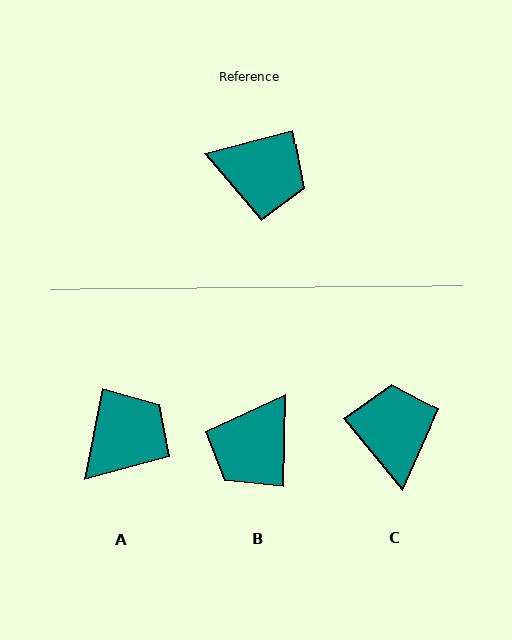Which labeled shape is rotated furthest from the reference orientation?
C, about 115 degrees away.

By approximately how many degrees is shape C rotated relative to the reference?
Approximately 115 degrees counter-clockwise.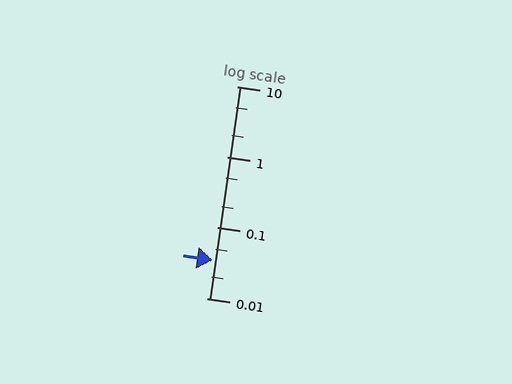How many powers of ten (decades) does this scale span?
The scale spans 3 decades, from 0.01 to 10.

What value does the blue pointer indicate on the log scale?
The pointer indicates approximately 0.035.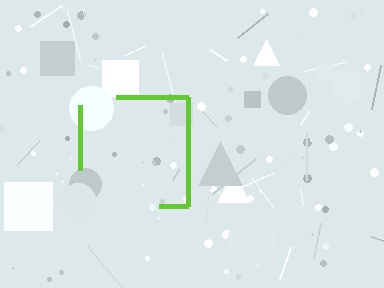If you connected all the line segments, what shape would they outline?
They would outline a square.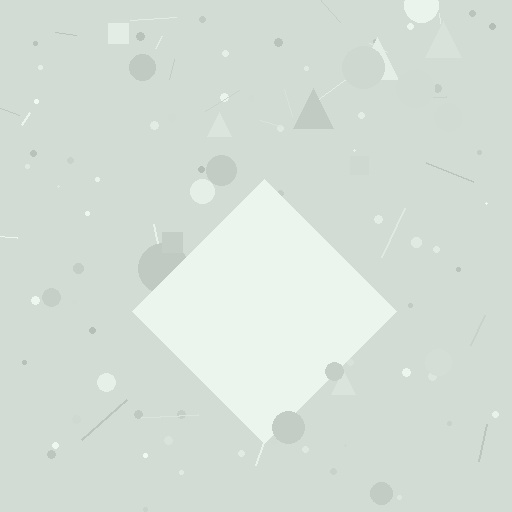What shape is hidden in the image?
A diamond is hidden in the image.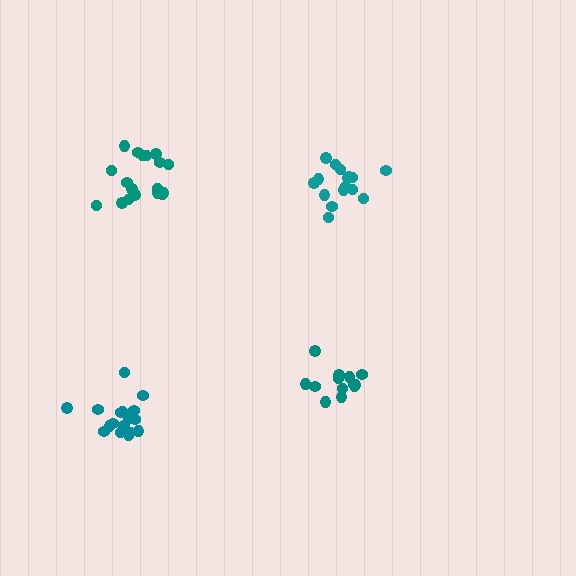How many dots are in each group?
Group 1: 13 dots, Group 2: 16 dots, Group 3: 18 dots, Group 4: 18 dots (65 total).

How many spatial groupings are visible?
There are 4 spatial groupings.